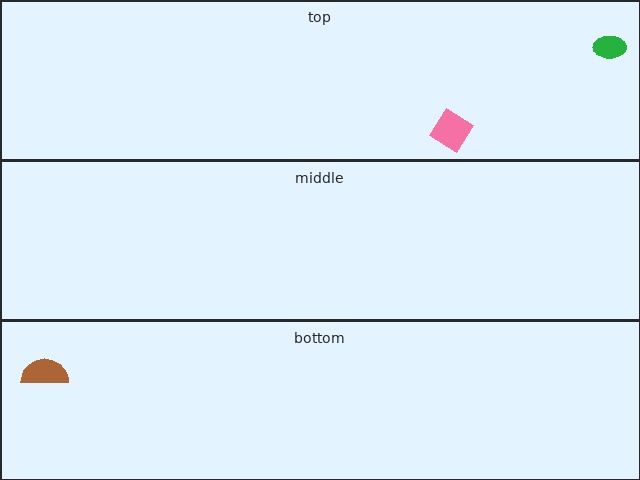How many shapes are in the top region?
2.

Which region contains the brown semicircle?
The bottom region.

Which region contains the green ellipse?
The top region.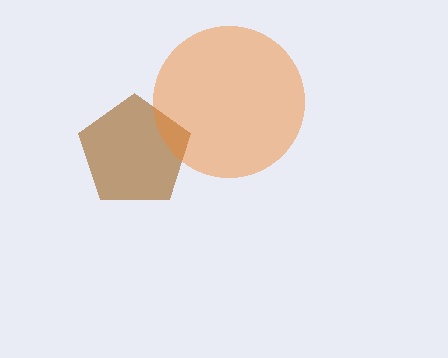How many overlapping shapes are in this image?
There are 2 overlapping shapes in the image.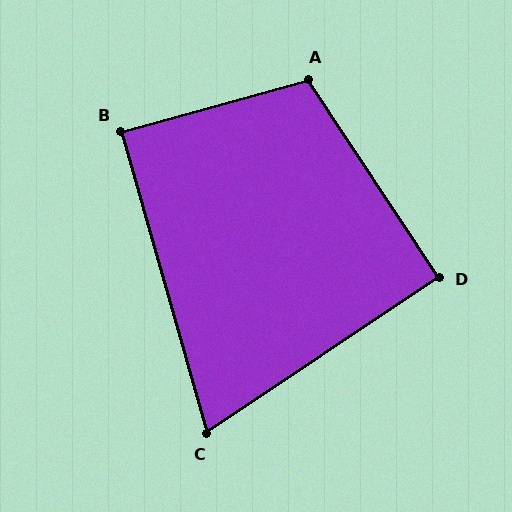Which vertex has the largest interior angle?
A, at approximately 108 degrees.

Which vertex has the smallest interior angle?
C, at approximately 72 degrees.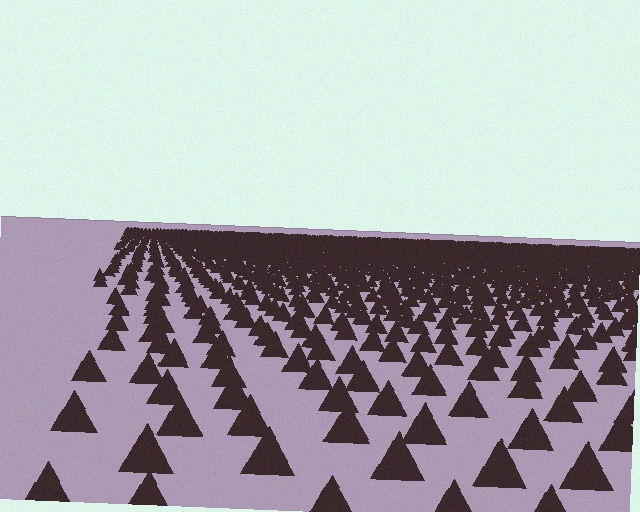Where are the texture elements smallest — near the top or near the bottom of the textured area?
Near the top.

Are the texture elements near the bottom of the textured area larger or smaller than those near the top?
Larger. Near the bottom, elements are closer to the viewer and appear at a bigger on-screen size.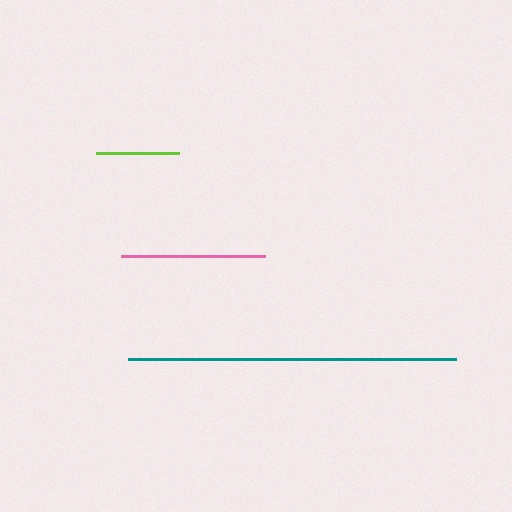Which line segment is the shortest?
The lime line is the shortest at approximately 83 pixels.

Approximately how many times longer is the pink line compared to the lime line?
The pink line is approximately 1.7 times the length of the lime line.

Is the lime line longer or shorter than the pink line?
The pink line is longer than the lime line.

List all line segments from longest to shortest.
From longest to shortest: teal, pink, lime.